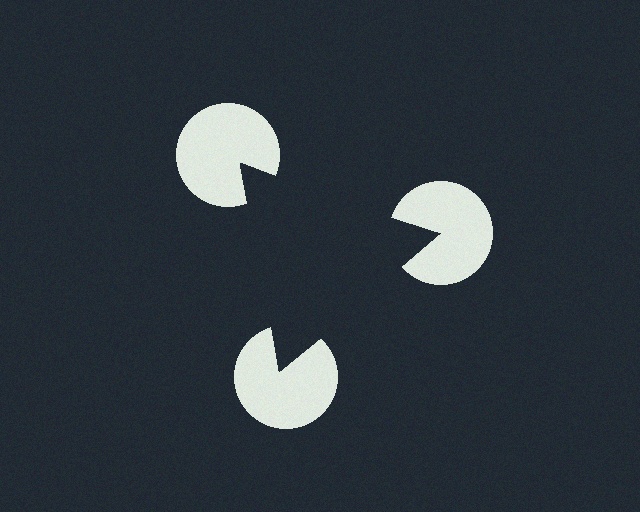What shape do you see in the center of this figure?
An illusory triangle — its edges are inferred from the aligned wedge cuts in the pac-man discs, not physically drawn.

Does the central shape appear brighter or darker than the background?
It typically appears slightly darker than the background, even though no actual brightness change is drawn.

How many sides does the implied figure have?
3 sides.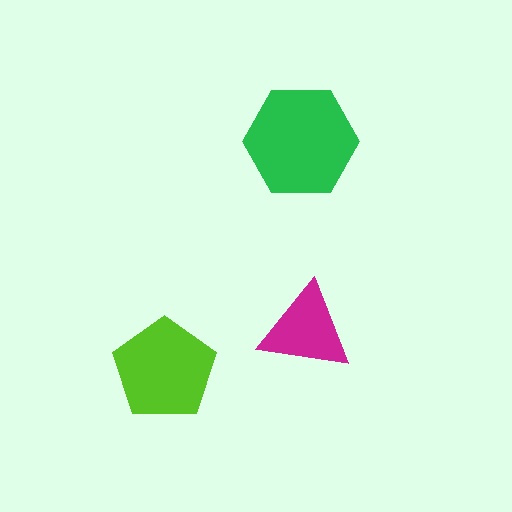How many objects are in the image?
There are 3 objects in the image.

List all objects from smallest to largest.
The magenta triangle, the lime pentagon, the green hexagon.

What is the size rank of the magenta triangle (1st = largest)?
3rd.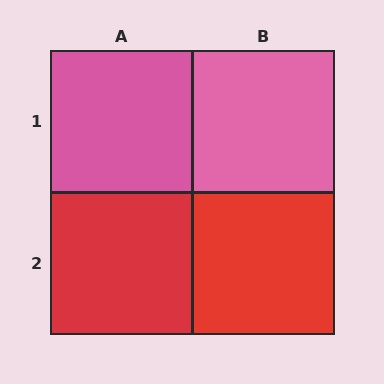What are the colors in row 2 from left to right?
Red, red.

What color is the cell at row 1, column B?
Pink.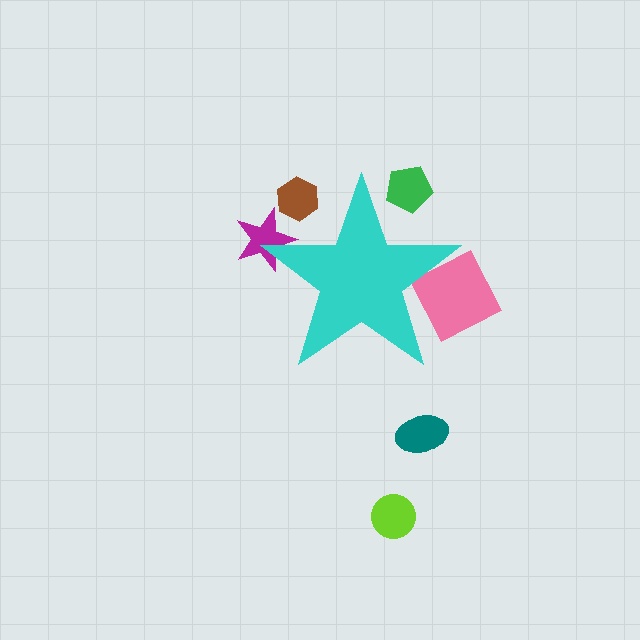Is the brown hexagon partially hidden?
Yes, the brown hexagon is partially hidden behind the cyan star.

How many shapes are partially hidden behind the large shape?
4 shapes are partially hidden.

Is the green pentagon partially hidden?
Yes, the green pentagon is partially hidden behind the cyan star.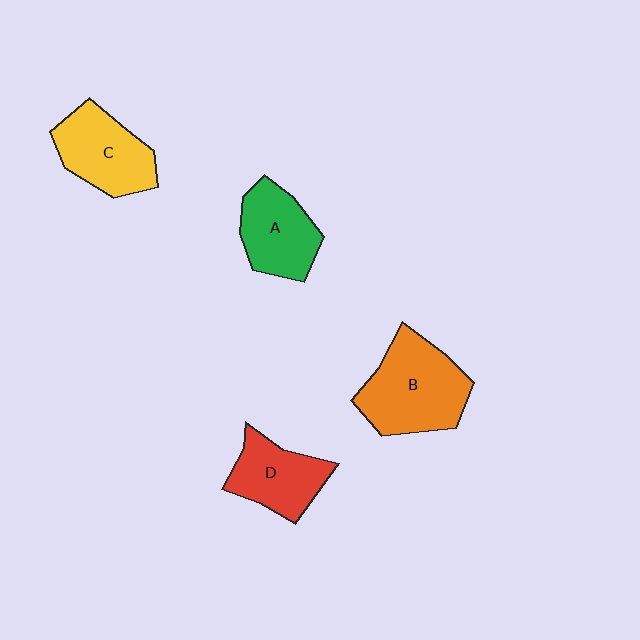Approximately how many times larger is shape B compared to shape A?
Approximately 1.4 times.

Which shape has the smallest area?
Shape D (red).